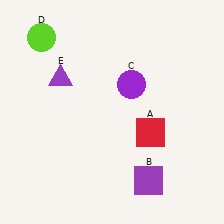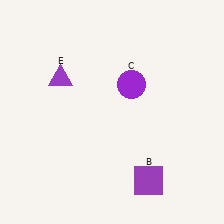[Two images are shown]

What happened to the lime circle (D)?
The lime circle (D) was removed in Image 2. It was in the top-left area of Image 1.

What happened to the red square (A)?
The red square (A) was removed in Image 2. It was in the bottom-right area of Image 1.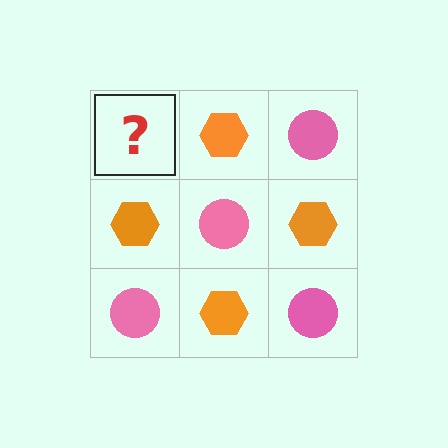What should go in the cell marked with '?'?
The missing cell should contain a pink circle.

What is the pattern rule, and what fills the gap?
The rule is that it alternates pink circle and orange hexagon in a checkerboard pattern. The gap should be filled with a pink circle.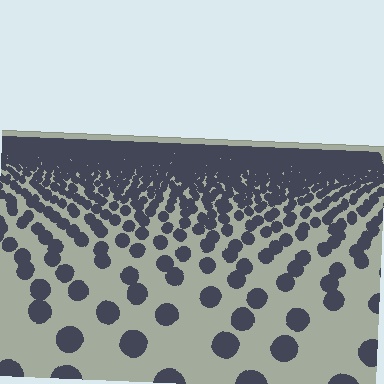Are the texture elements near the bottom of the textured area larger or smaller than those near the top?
Larger. Near the bottom, elements are closer to the viewer and appear at a bigger on-screen size.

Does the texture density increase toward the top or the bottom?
Density increases toward the top.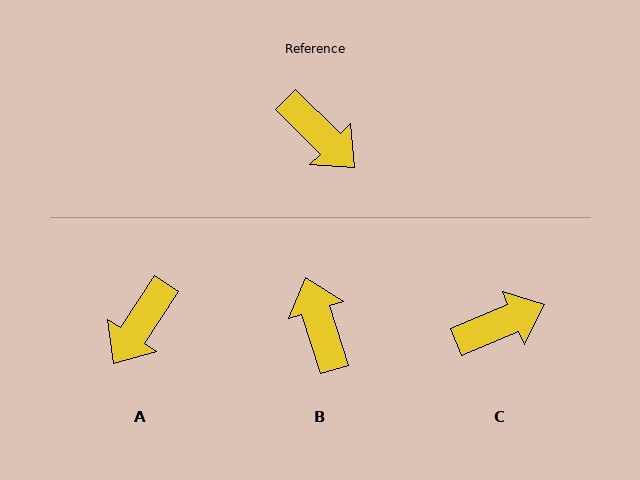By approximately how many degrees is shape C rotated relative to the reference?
Approximately 68 degrees counter-clockwise.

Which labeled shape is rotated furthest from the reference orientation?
B, about 153 degrees away.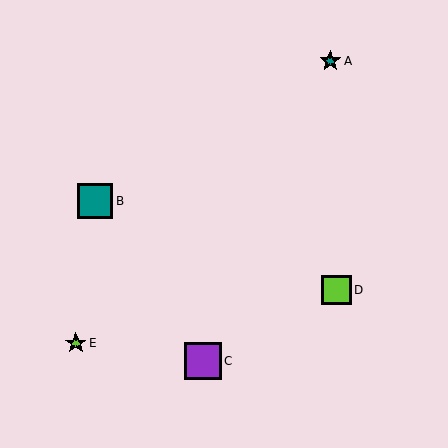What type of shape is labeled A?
Shape A is a teal star.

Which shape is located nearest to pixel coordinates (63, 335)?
The lime star (labeled E) at (76, 343) is nearest to that location.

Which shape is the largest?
The purple square (labeled C) is the largest.